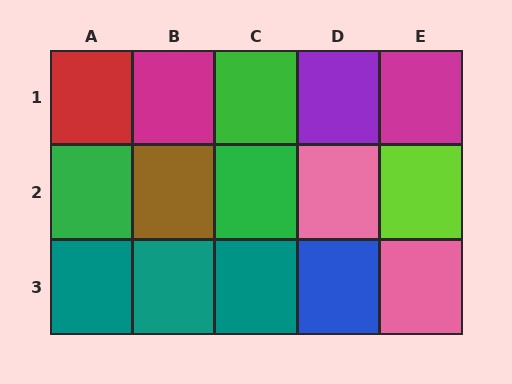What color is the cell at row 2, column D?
Pink.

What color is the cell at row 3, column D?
Blue.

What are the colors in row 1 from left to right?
Red, magenta, green, purple, magenta.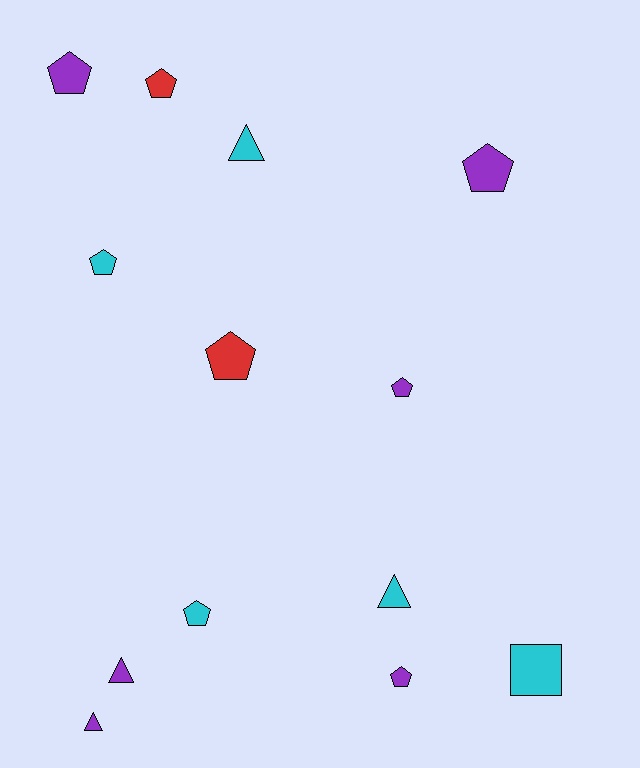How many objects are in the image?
There are 13 objects.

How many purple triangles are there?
There are 2 purple triangles.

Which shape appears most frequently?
Pentagon, with 8 objects.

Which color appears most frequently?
Purple, with 6 objects.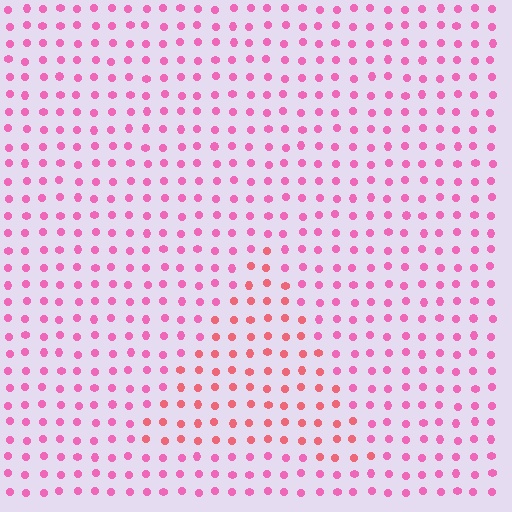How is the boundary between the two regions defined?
The boundary is defined purely by a slight shift in hue (about 28 degrees). Spacing, size, and orientation are identical on both sides.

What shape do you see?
I see a triangle.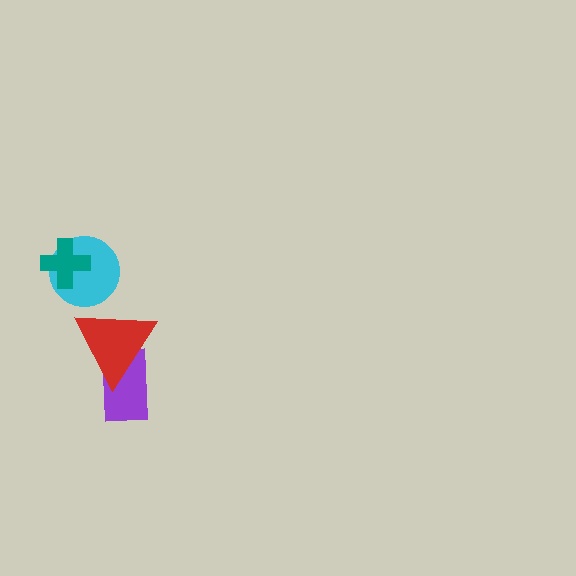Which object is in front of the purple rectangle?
The red triangle is in front of the purple rectangle.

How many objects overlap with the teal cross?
1 object overlaps with the teal cross.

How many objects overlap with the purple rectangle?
1 object overlaps with the purple rectangle.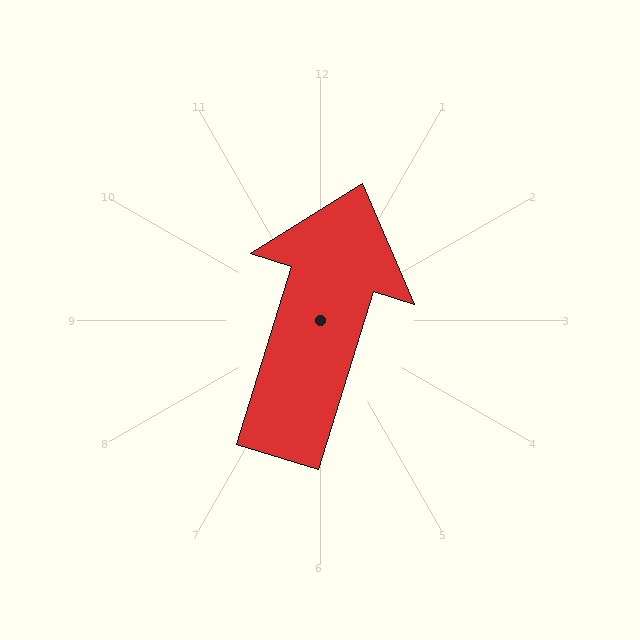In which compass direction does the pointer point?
North.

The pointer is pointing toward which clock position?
Roughly 1 o'clock.